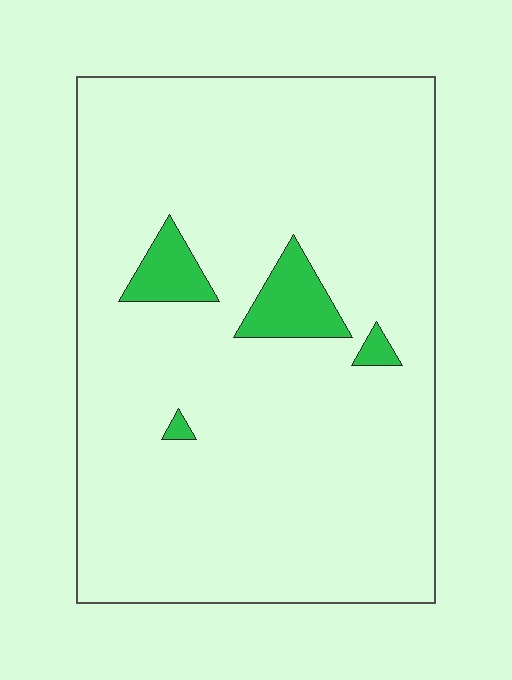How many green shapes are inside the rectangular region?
4.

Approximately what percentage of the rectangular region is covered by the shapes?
Approximately 5%.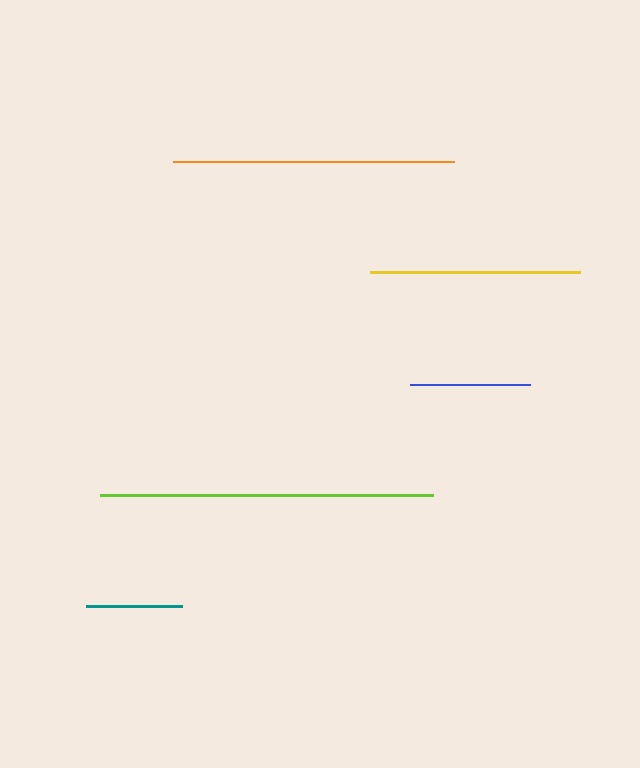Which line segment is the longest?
The lime line is the longest at approximately 334 pixels.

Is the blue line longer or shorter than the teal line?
The blue line is longer than the teal line.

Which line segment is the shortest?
The teal line is the shortest at approximately 96 pixels.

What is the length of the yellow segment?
The yellow segment is approximately 211 pixels long.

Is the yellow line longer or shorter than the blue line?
The yellow line is longer than the blue line.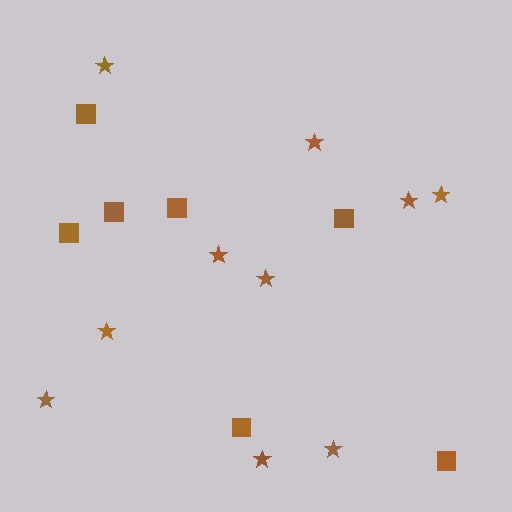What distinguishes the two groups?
There are 2 groups: one group of squares (7) and one group of stars (10).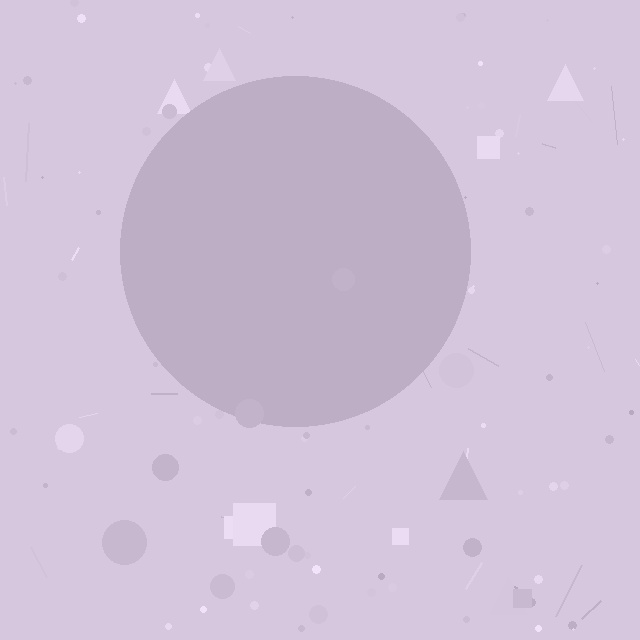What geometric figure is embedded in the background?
A circle is embedded in the background.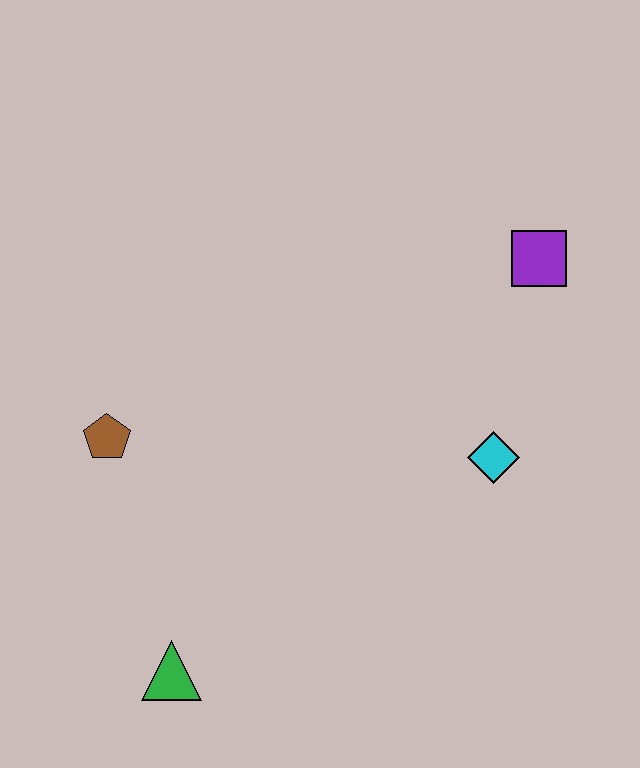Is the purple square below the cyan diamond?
No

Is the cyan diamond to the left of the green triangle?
No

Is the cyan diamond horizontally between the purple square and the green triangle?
Yes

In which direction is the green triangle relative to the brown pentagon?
The green triangle is below the brown pentagon.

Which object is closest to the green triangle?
The brown pentagon is closest to the green triangle.